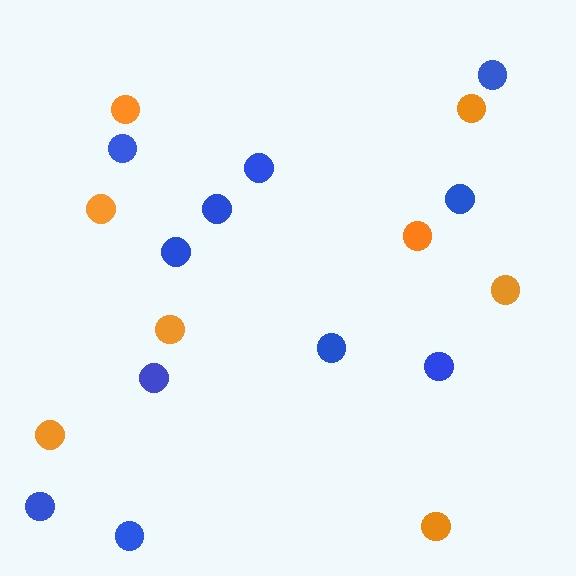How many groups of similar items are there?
There are 2 groups: one group of blue circles (11) and one group of orange circles (8).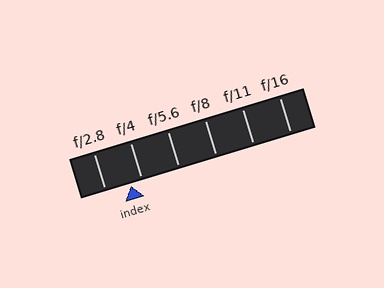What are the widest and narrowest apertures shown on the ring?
The widest aperture shown is f/2.8 and the narrowest is f/16.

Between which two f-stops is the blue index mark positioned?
The index mark is between f/2.8 and f/4.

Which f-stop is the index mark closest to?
The index mark is closest to f/4.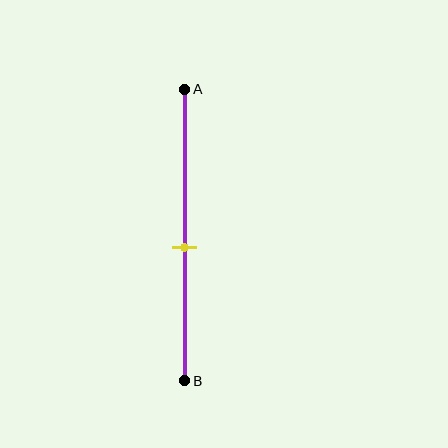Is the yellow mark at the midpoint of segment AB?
No, the mark is at about 55% from A, not at the 50% midpoint.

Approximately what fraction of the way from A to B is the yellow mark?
The yellow mark is approximately 55% of the way from A to B.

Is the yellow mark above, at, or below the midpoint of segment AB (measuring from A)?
The yellow mark is below the midpoint of segment AB.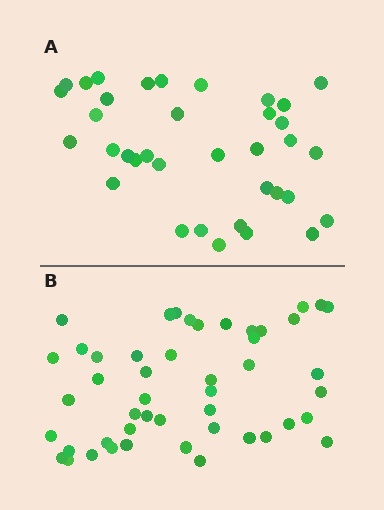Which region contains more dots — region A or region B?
Region B (the bottom region) has more dots.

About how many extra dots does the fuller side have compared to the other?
Region B has roughly 12 or so more dots than region A.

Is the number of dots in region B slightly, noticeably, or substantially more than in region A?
Region B has noticeably more, but not dramatically so. The ratio is roughly 1.3 to 1.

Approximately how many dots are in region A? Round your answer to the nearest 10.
About 40 dots. (The exact count is 36, which rounds to 40.)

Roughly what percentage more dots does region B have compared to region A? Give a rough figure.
About 35% more.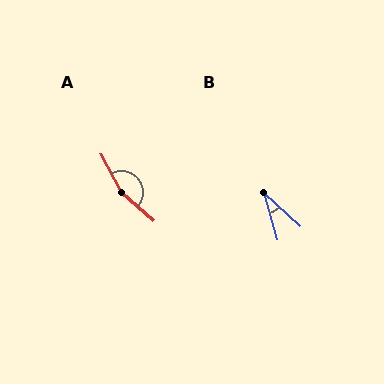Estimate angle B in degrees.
Approximately 31 degrees.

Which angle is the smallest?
B, at approximately 31 degrees.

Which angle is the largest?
A, at approximately 160 degrees.